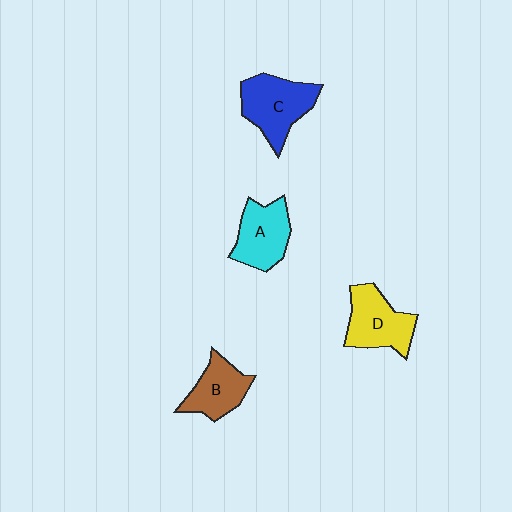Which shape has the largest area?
Shape C (blue).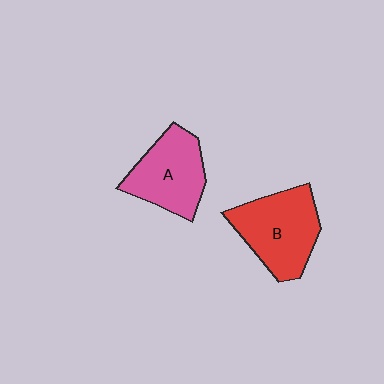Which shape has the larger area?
Shape B (red).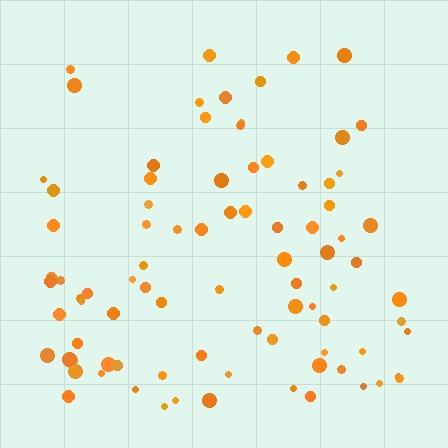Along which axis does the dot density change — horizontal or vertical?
Vertical.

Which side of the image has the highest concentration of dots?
The bottom.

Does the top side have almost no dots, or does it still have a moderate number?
Still a moderate number, just noticeably fewer than the bottom.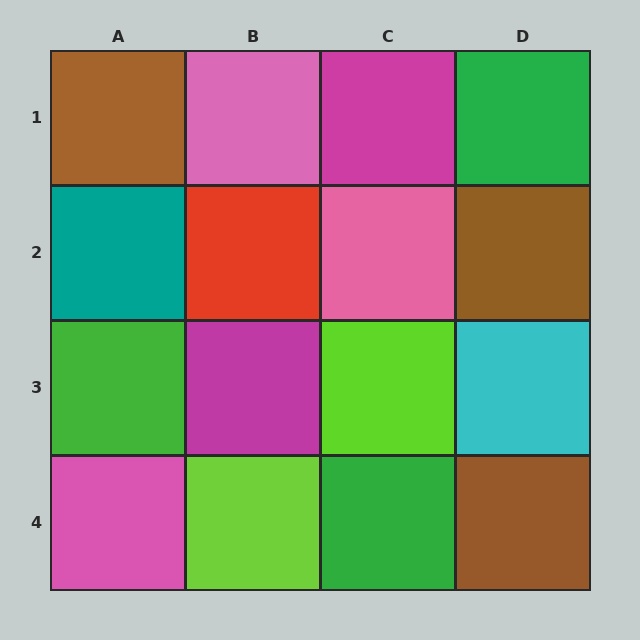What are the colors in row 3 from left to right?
Green, magenta, lime, cyan.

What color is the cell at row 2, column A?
Teal.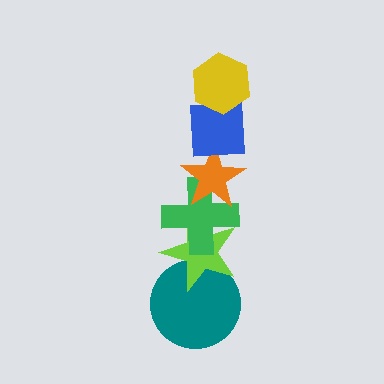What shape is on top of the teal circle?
The lime star is on top of the teal circle.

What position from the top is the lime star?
The lime star is 5th from the top.